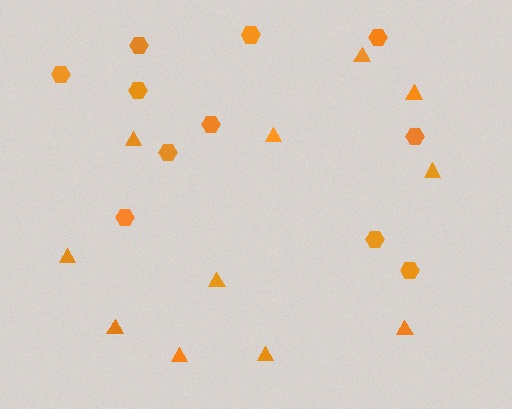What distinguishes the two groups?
There are 2 groups: one group of triangles (11) and one group of hexagons (11).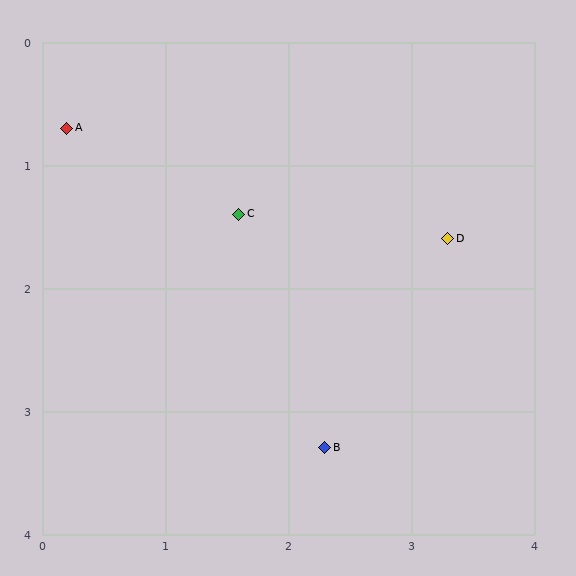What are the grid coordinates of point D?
Point D is at approximately (3.3, 1.6).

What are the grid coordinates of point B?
Point B is at approximately (2.3, 3.3).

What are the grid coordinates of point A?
Point A is at approximately (0.2, 0.7).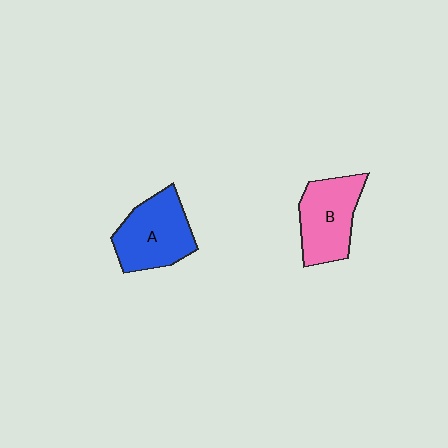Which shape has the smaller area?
Shape B (pink).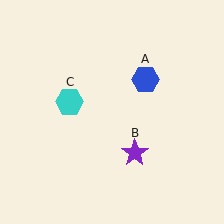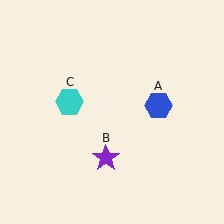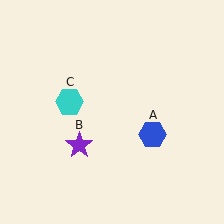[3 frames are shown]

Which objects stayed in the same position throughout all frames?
Cyan hexagon (object C) remained stationary.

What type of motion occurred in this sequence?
The blue hexagon (object A), purple star (object B) rotated clockwise around the center of the scene.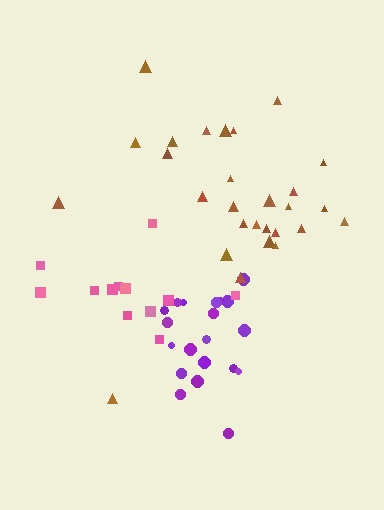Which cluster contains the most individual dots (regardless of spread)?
Brown (28).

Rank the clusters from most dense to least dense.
purple, brown, pink.